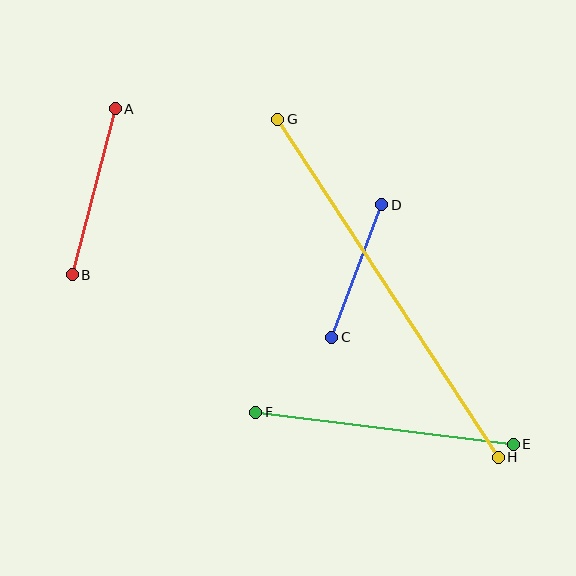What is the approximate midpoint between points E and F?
The midpoint is at approximately (385, 428) pixels.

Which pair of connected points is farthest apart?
Points G and H are farthest apart.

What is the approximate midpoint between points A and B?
The midpoint is at approximately (94, 192) pixels.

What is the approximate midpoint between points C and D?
The midpoint is at approximately (357, 271) pixels.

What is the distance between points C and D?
The distance is approximately 141 pixels.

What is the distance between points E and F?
The distance is approximately 260 pixels.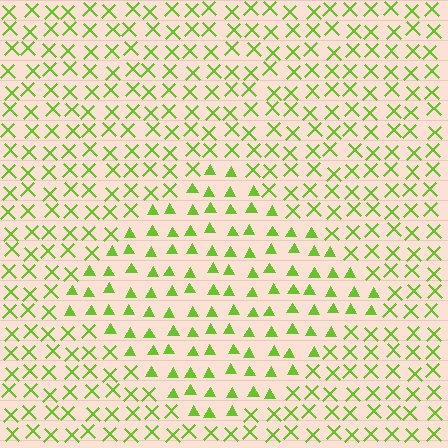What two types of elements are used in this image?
The image uses triangles inside the diamond region and X marks outside it.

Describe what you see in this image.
The image is filled with small lime elements arranged in a uniform grid. A diamond-shaped region contains triangles, while the surrounding area contains X marks. The boundary is defined purely by the change in element shape.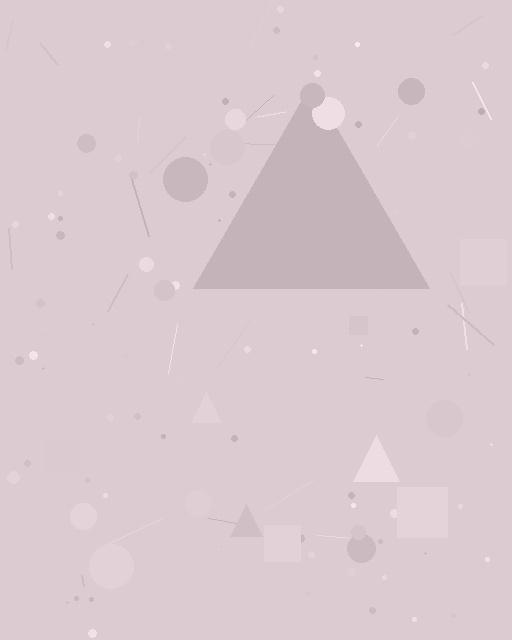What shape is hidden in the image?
A triangle is hidden in the image.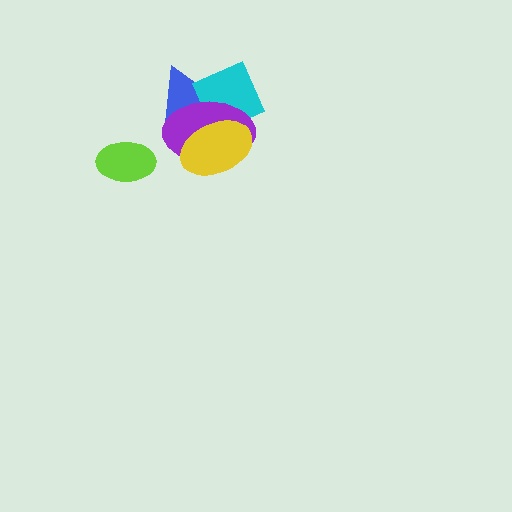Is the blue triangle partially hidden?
Yes, it is partially covered by another shape.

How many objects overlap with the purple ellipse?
3 objects overlap with the purple ellipse.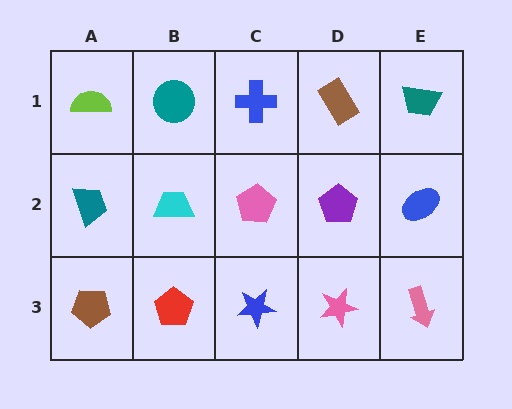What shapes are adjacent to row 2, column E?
A teal trapezoid (row 1, column E), a pink arrow (row 3, column E), a purple pentagon (row 2, column D).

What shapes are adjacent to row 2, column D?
A brown rectangle (row 1, column D), a pink star (row 3, column D), a pink pentagon (row 2, column C), a blue ellipse (row 2, column E).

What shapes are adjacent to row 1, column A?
A teal trapezoid (row 2, column A), a teal circle (row 1, column B).